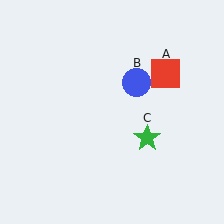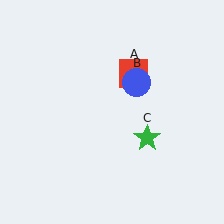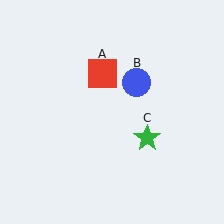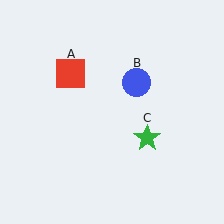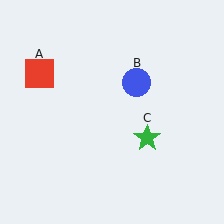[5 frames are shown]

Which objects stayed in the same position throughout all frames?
Blue circle (object B) and green star (object C) remained stationary.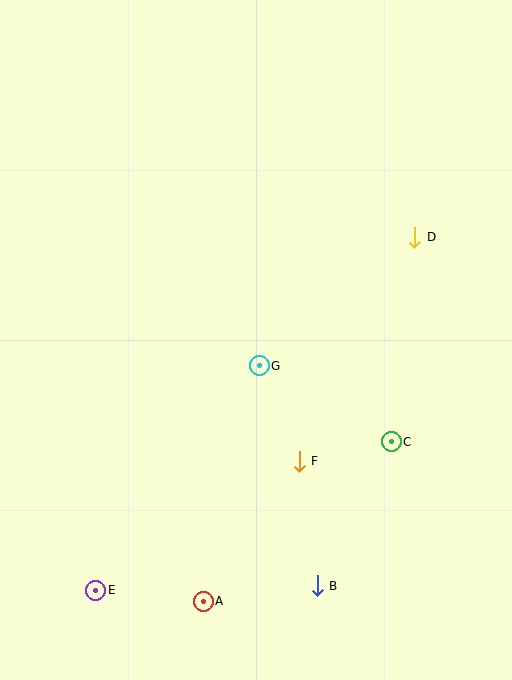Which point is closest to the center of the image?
Point G at (259, 366) is closest to the center.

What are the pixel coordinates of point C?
Point C is at (391, 442).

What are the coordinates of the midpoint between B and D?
The midpoint between B and D is at (366, 411).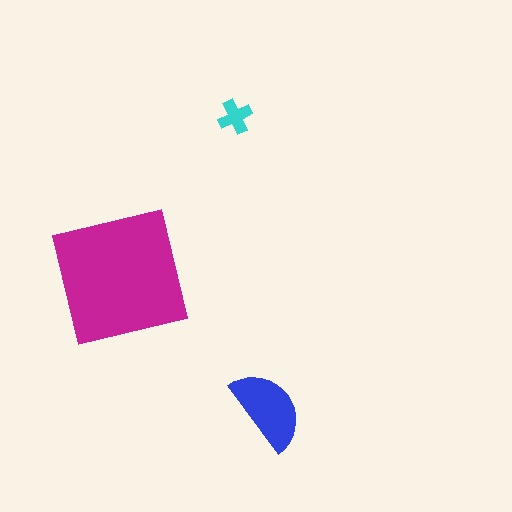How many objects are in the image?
There are 3 objects in the image.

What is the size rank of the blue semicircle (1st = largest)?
2nd.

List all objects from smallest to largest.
The cyan cross, the blue semicircle, the magenta square.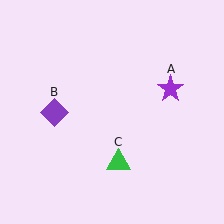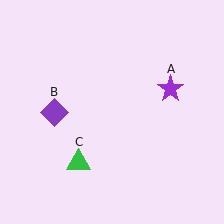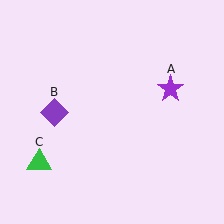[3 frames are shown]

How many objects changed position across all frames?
1 object changed position: green triangle (object C).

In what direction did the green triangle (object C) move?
The green triangle (object C) moved left.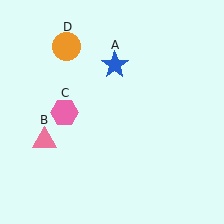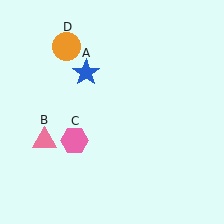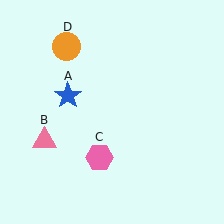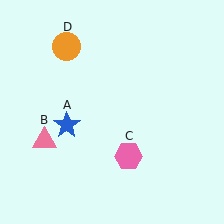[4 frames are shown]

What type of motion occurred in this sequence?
The blue star (object A), pink hexagon (object C) rotated counterclockwise around the center of the scene.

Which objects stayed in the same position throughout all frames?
Pink triangle (object B) and orange circle (object D) remained stationary.